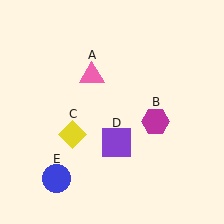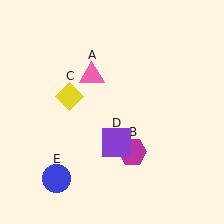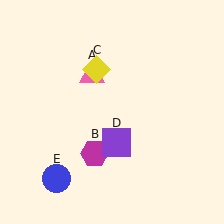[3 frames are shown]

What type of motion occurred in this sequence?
The magenta hexagon (object B), yellow diamond (object C) rotated clockwise around the center of the scene.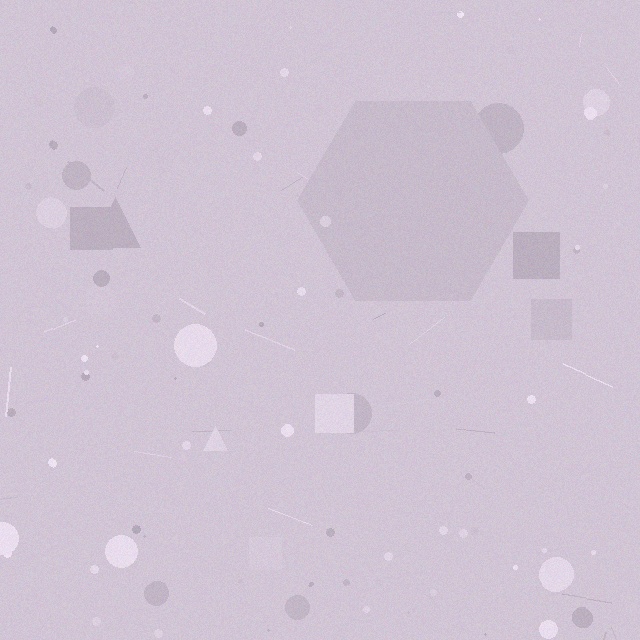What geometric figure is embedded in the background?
A hexagon is embedded in the background.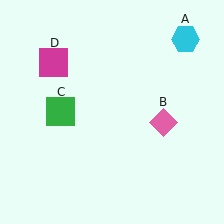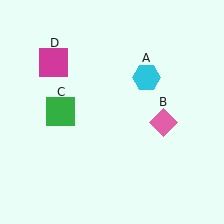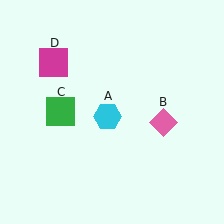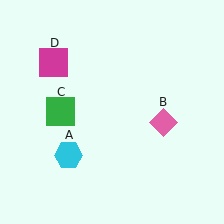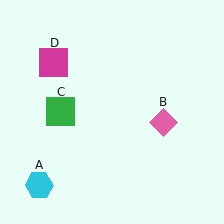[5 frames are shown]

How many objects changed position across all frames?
1 object changed position: cyan hexagon (object A).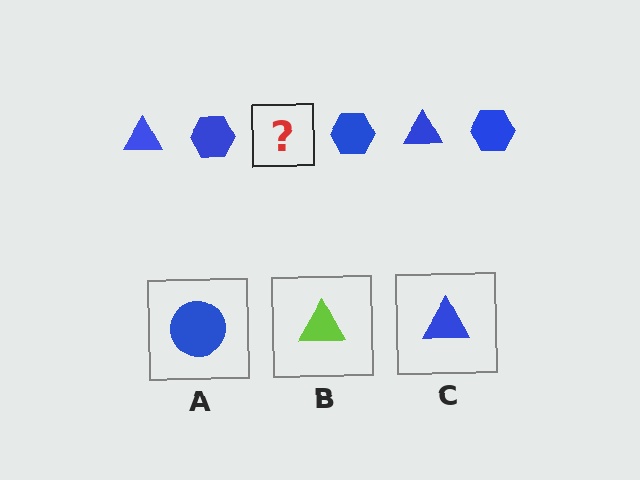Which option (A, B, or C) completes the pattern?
C.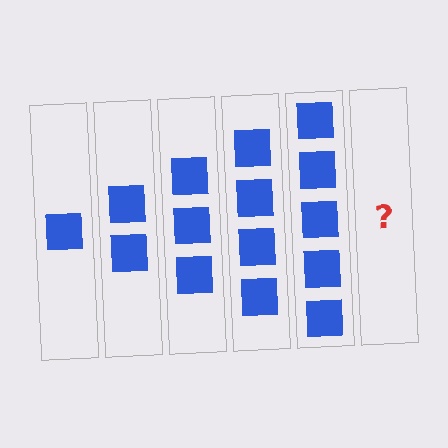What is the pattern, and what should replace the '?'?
The pattern is that each step adds one more square. The '?' should be 6 squares.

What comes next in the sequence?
The next element should be 6 squares.